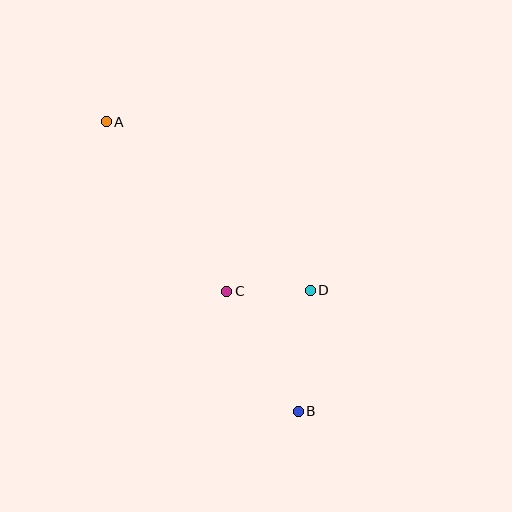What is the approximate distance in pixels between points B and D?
The distance between B and D is approximately 121 pixels.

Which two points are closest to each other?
Points C and D are closest to each other.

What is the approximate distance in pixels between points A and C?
The distance between A and C is approximately 208 pixels.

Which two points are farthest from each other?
Points A and B are farthest from each other.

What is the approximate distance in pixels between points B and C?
The distance between B and C is approximately 140 pixels.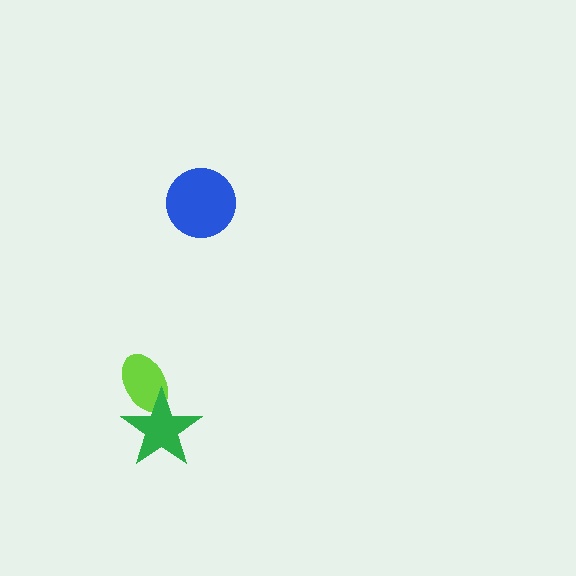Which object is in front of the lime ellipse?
The green star is in front of the lime ellipse.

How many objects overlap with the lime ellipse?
1 object overlaps with the lime ellipse.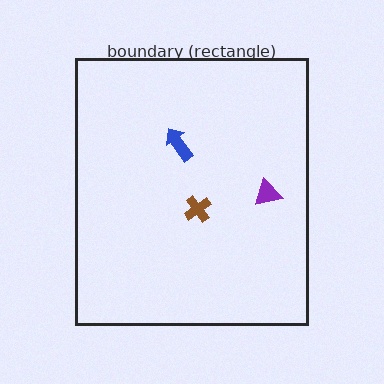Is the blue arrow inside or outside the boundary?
Inside.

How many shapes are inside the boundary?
3 inside, 0 outside.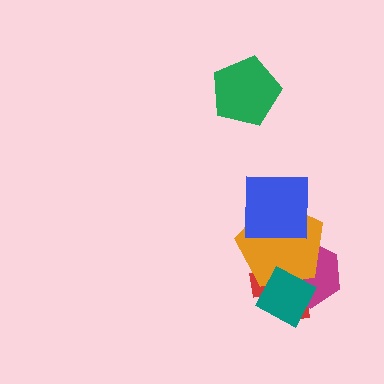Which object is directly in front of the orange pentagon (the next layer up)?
The blue square is directly in front of the orange pentagon.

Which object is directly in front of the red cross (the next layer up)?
The magenta hexagon is directly in front of the red cross.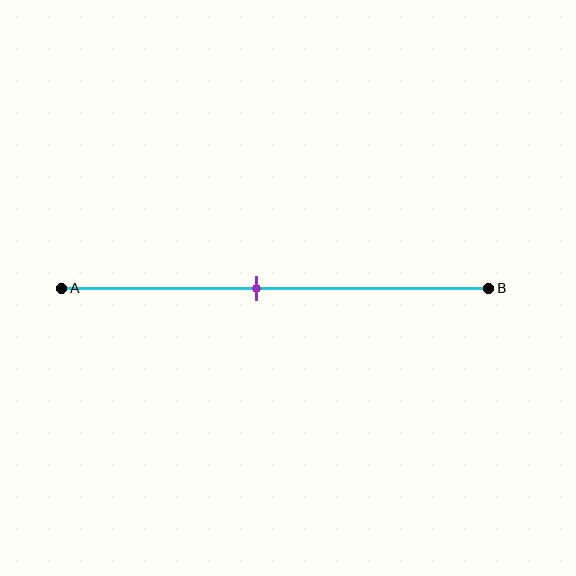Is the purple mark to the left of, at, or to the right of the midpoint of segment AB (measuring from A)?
The purple mark is to the left of the midpoint of segment AB.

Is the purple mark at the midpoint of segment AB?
No, the mark is at about 45% from A, not at the 50% midpoint.